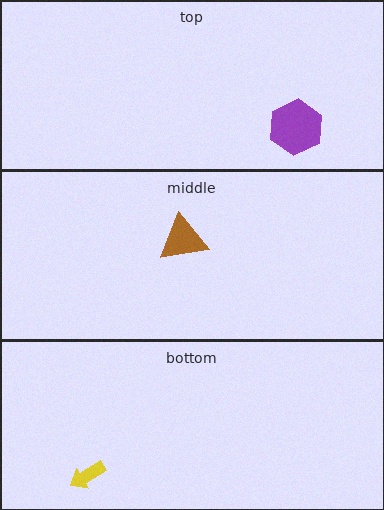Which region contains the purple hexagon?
The top region.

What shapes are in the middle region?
The brown triangle.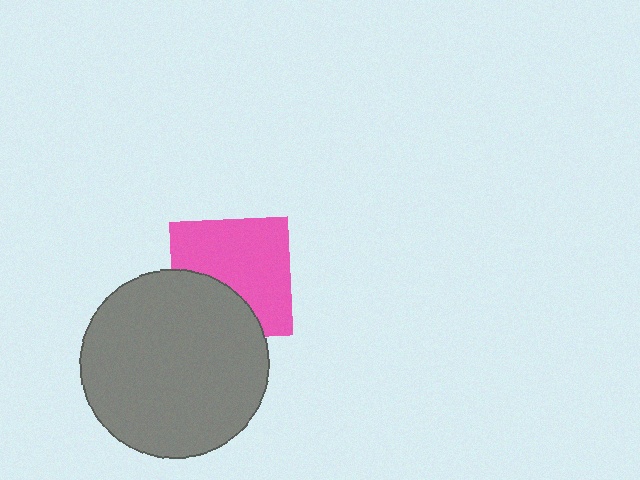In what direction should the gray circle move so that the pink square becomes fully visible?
The gray circle should move down. That is the shortest direction to clear the overlap and leave the pink square fully visible.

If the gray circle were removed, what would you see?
You would see the complete pink square.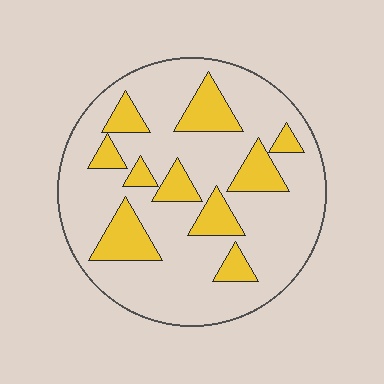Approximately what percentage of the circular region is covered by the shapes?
Approximately 25%.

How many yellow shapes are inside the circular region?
10.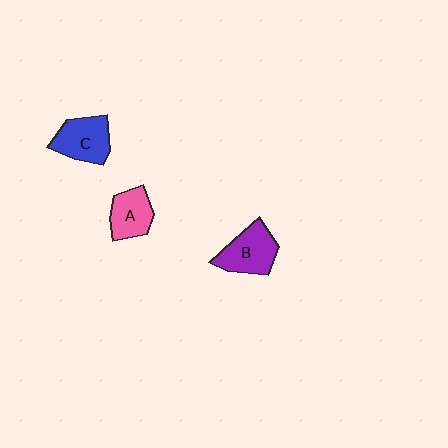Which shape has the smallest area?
Shape A (pink).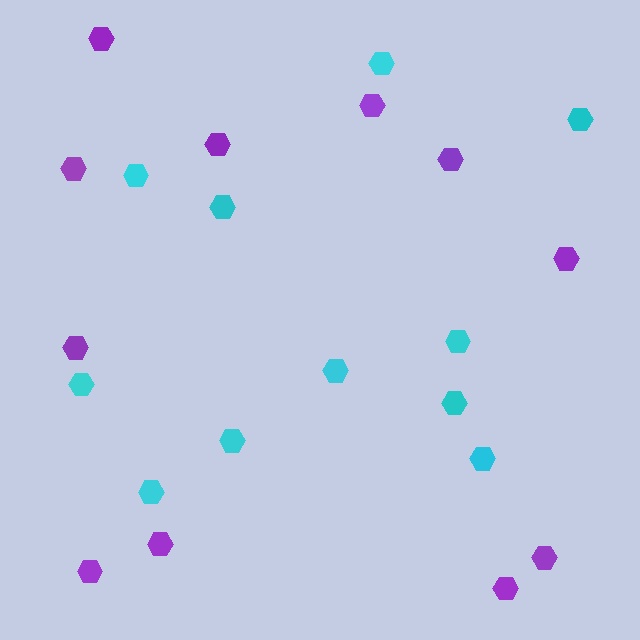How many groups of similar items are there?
There are 2 groups: one group of cyan hexagons (11) and one group of purple hexagons (11).